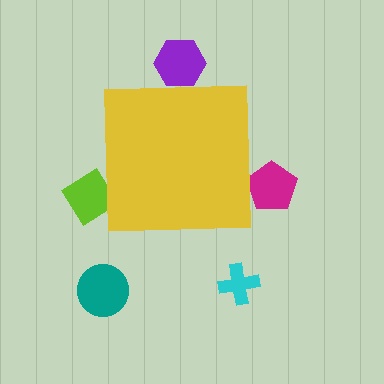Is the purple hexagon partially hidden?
Yes, the purple hexagon is partially hidden behind the yellow square.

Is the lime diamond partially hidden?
Yes, the lime diamond is partially hidden behind the yellow square.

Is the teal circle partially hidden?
No, the teal circle is fully visible.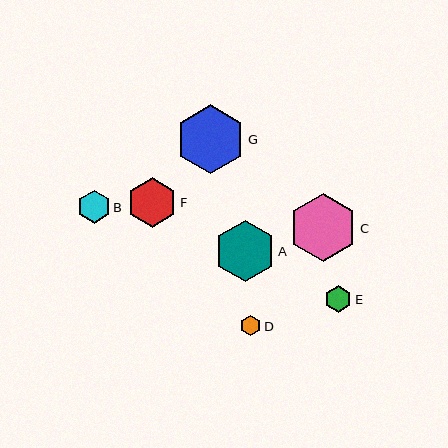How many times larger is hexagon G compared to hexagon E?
Hexagon G is approximately 2.6 times the size of hexagon E.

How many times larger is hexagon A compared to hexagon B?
Hexagon A is approximately 1.9 times the size of hexagon B.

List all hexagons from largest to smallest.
From largest to smallest: G, C, A, F, B, E, D.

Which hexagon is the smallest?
Hexagon D is the smallest with a size of approximately 20 pixels.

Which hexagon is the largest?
Hexagon G is the largest with a size of approximately 69 pixels.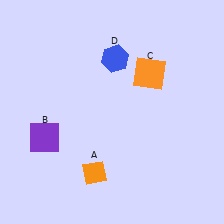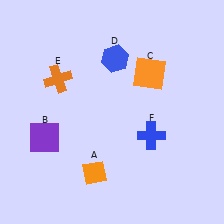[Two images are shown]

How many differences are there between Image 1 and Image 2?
There are 2 differences between the two images.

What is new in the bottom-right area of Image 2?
A blue cross (F) was added in the bottom-right area of Image 2.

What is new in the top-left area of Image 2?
An orange cross (E) was added in the top-left area of Image 2.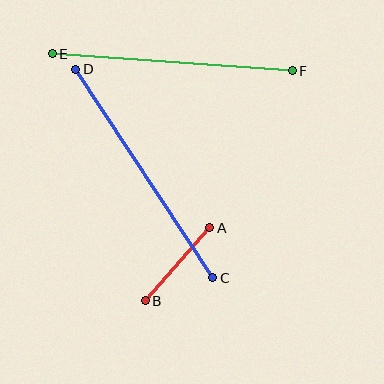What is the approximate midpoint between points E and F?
The midpoint is at approximately (172, 62) pixels.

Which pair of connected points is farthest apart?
Points C and D are farthest apart.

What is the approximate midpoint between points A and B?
The midpoint is at approximately (177, 264) pixels.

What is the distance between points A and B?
The distance is approximately 97 pixels.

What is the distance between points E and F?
The distance is approximately 241 pixels.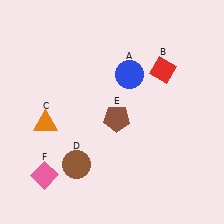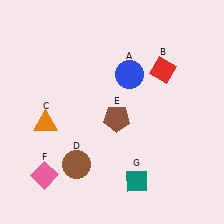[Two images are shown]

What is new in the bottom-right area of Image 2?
A teal diamond (G) was added in the bottom-right area of Image 2.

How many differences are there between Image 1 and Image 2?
There is 1 difference between the two images.